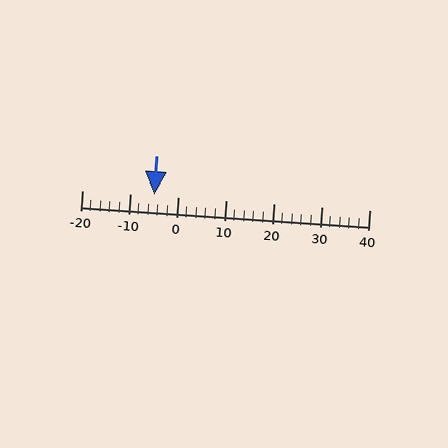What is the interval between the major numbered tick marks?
The major tick marks are spaced 10 units apart.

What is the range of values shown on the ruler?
The ruler shows values from -20 to 40.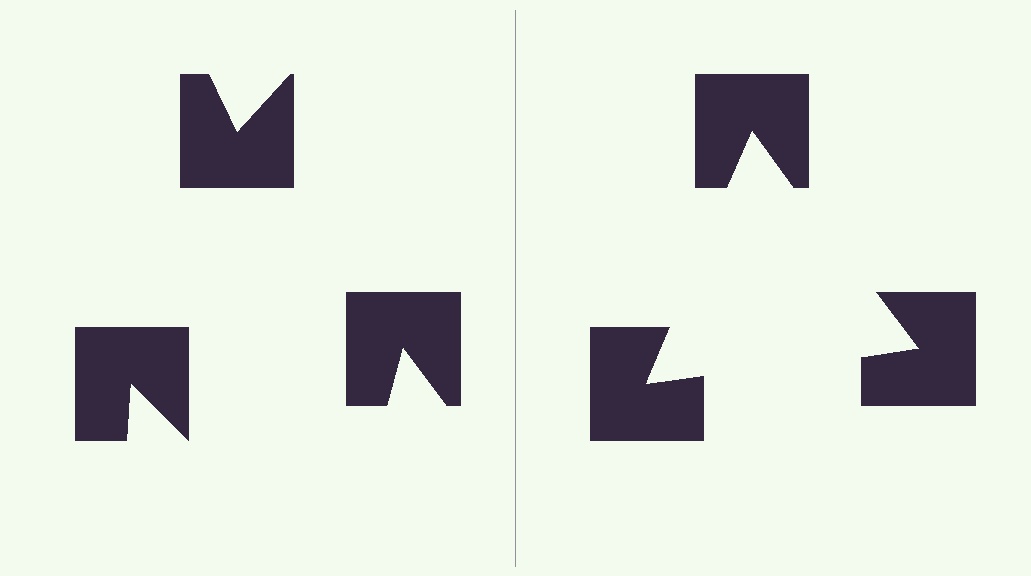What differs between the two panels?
The notched squares are positioned identically on both sides; only the wedge orientations differ. On the right they align to a triangle; on the left they are misaligned.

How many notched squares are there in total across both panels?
6 — 3 on each side.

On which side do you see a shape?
An illusory triangle appears on the right side. On the left side the wedge cuts are rotated, so no coherent shape forms.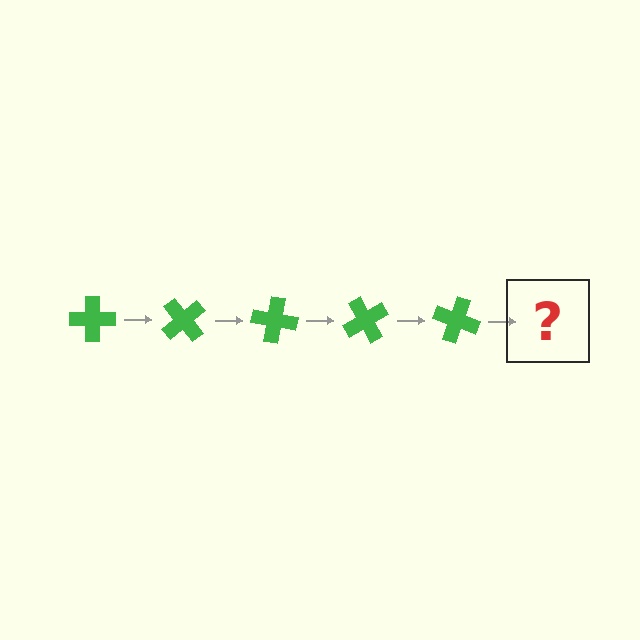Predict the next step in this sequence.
The next step is a green cross rotated 250 degrees.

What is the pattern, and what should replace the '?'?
The pattern is that the cross rotates 50 degrees each step. The '?' should be a green cross rotated 250 degrees.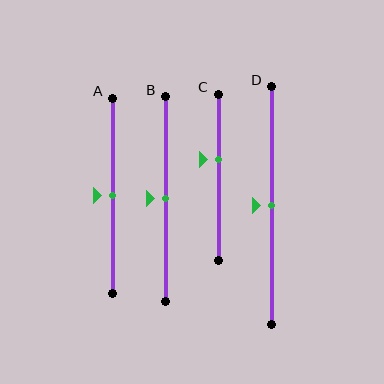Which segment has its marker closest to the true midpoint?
Segment A has its marker closest to the true midpoint.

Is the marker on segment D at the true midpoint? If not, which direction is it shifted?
Yes, the marker on segment D is at the true midpoint.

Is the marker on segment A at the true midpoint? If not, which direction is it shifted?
Yes, the marker on segment A is at the true midpoint.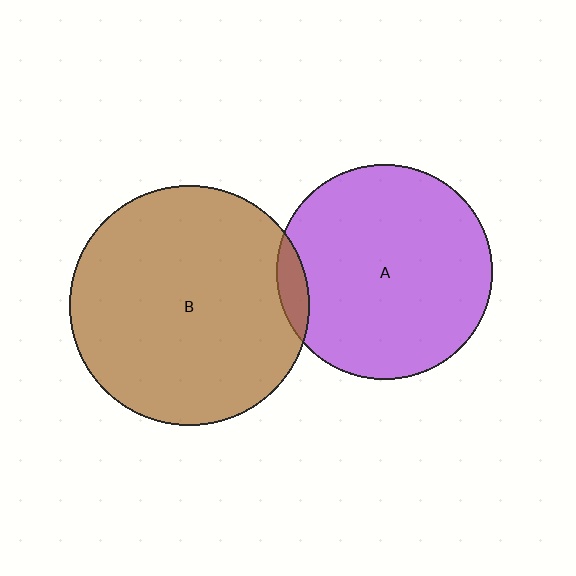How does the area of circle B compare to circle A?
Approximately 1.2 times.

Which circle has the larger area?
Circle B (brown).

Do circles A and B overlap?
Yes.